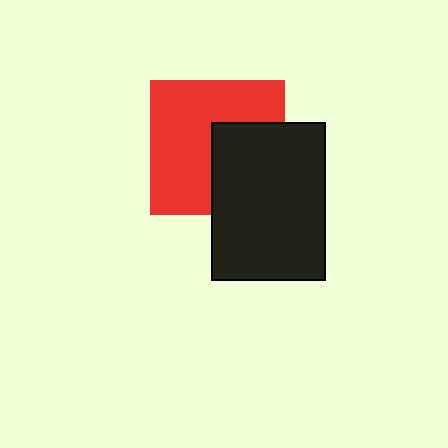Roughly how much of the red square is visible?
About half of it is visible (roughly 62%).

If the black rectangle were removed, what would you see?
You would see the complete red square.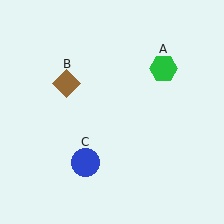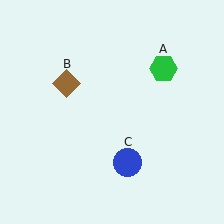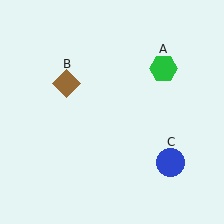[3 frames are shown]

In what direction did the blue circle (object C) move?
The blue circle (object C) moved right.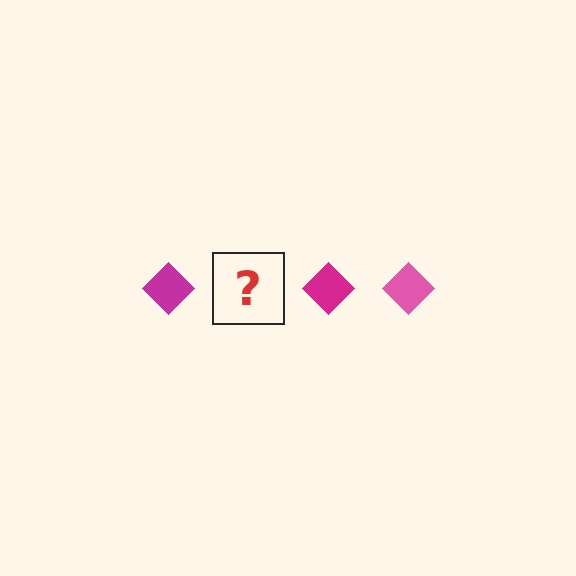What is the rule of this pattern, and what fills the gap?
The rule is that the pattern cycles through magenta, pink diamonds. The gap should be filled with a pink diamond.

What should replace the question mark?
The question mark should be replaced with a pink diamond.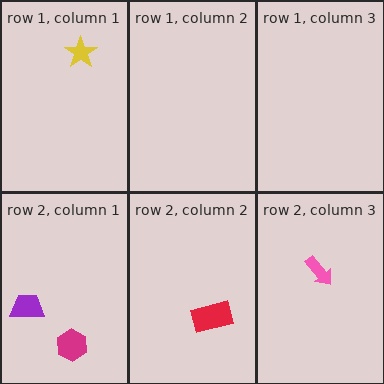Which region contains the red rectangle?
The row 2, column 2 region.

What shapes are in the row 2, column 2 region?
The red rectangle.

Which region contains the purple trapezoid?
The row 2, column 1 region.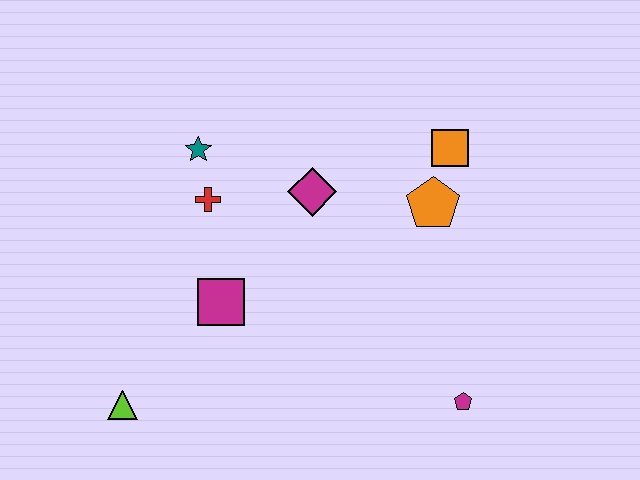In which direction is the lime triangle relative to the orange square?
The lime triangle is to the left of the orange square.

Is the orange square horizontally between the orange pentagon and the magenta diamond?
No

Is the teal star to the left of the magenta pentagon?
Yes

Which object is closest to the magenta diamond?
The red cross is closest to the magenta diamond.